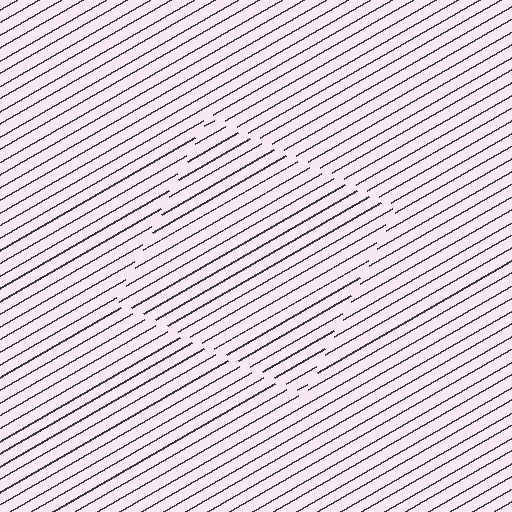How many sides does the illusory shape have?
4 sides — the line-ends trace a square.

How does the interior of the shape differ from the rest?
The interior of the shape contains the same grating, shifted by half a period — the contour is defined by the phase discontinuity where line-ends from the inner and outer gratings abut.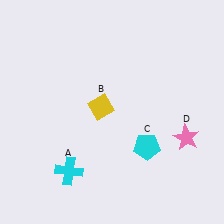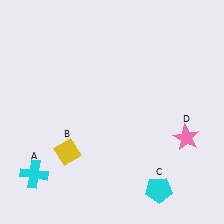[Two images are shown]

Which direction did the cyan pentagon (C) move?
The cyan pentagon (C) moved down.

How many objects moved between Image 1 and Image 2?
3 objects moved between the two images.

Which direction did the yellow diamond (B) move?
The yellow diamond (B) moved down.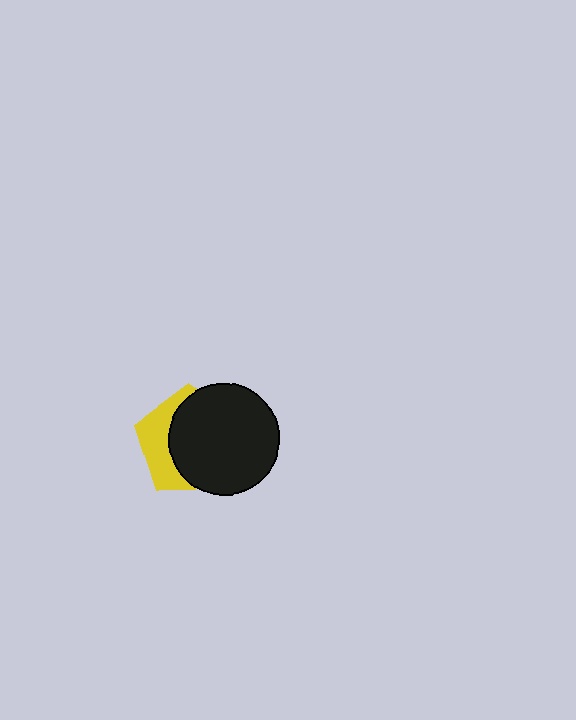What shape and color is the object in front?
The object in front is a black circle.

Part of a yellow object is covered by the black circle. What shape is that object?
It is a pentagon.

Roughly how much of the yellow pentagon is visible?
A small part of it is visible (roughly 34%).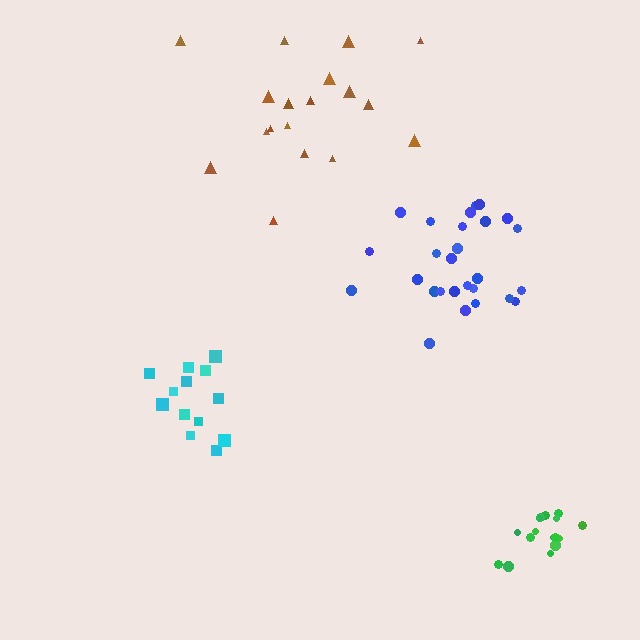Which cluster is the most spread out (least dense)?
Brown.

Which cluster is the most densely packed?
Green.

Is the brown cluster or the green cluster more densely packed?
Green.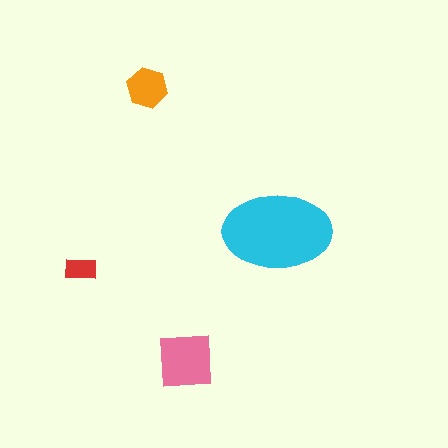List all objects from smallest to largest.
The red rectangle, the orange hexagon, the pink square, the cyan ellipse.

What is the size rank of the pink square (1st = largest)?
2nd.